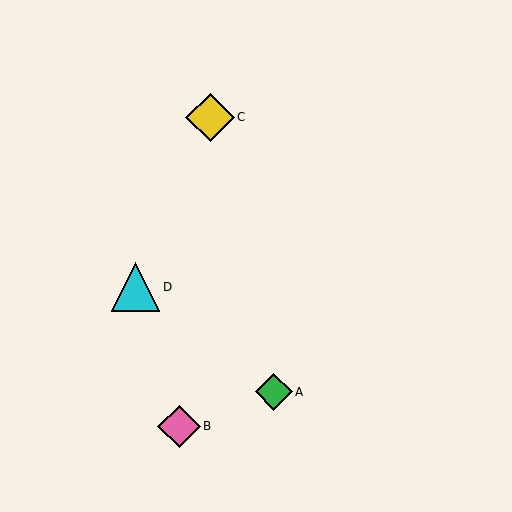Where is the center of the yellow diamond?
The center of the yellow diamond is at (210, 117).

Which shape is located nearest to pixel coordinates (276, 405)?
The green diamond (labeled A) at (274, 392) is nearest to that location.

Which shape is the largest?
The yellow diamond (labeled C) is the largest.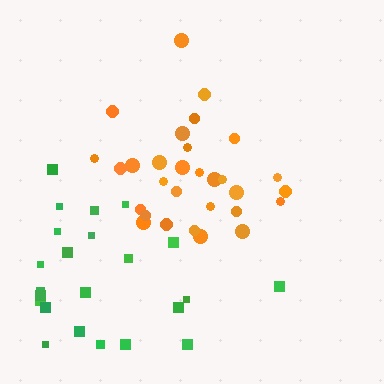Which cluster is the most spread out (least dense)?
Green.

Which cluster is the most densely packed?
Orange.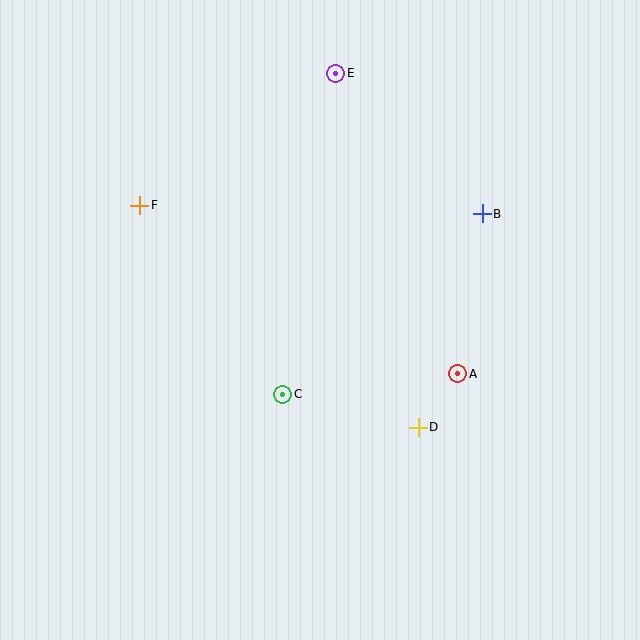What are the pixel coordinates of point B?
Point B is at (482, 214).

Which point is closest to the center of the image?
Point C at (283, 394) is closest to the center.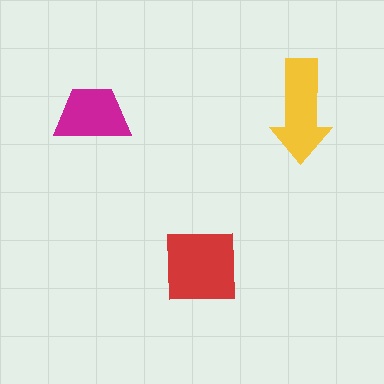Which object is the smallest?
The magenta trapezoid.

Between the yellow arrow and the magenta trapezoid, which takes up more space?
The yellow arrow.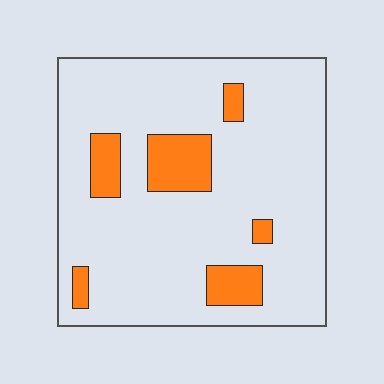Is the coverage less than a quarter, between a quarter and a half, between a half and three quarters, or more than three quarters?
Less than a quarter.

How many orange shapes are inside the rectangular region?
6.